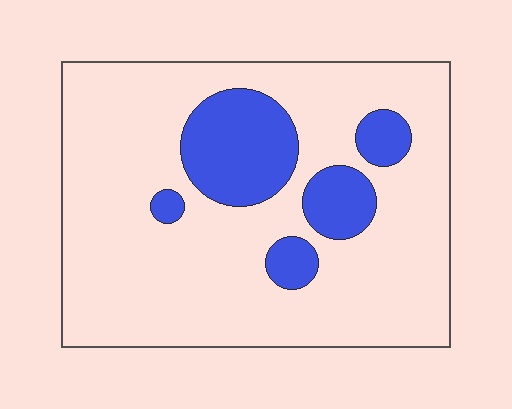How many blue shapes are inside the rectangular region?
5.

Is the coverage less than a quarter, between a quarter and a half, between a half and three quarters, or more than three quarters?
Less than a quarter.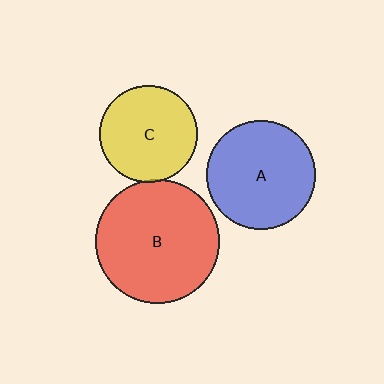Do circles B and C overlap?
Yes.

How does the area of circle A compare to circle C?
Approximately 1.2 times.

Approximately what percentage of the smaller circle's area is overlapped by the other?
Approximately 5%.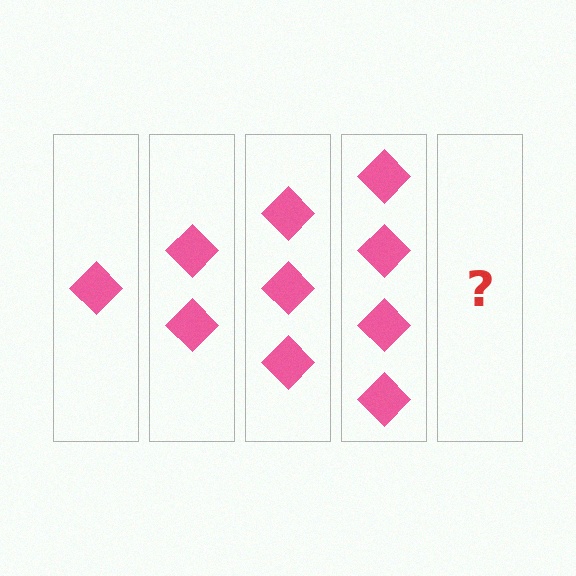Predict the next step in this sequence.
The next step is 5 diamonds.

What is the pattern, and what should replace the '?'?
The pattern is that each step adds one more diamond. The '?' should be 5 diamonds.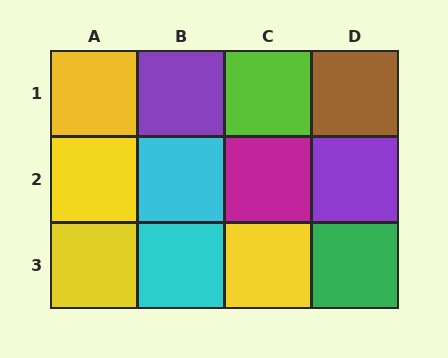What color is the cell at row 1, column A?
Yellow.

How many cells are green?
1 cell is green.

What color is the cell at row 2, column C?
Magenta.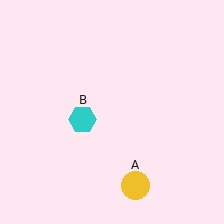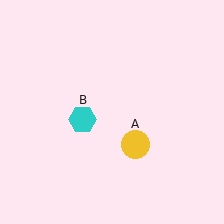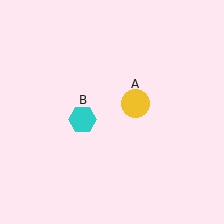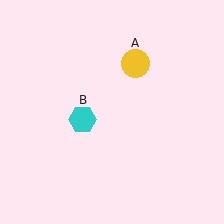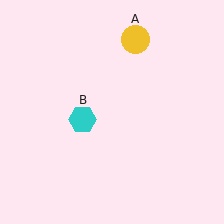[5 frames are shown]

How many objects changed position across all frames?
1 object changed position: yellow circle (object A).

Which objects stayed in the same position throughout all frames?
Cyan hexagon (object B) remained stationary.